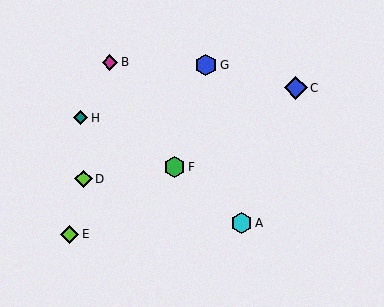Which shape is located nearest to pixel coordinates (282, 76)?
The blue diamond (labeled C) at (296, 88) is nearest to that location.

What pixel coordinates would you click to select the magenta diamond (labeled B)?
Click at (110, 62) to select the magenta diamond B.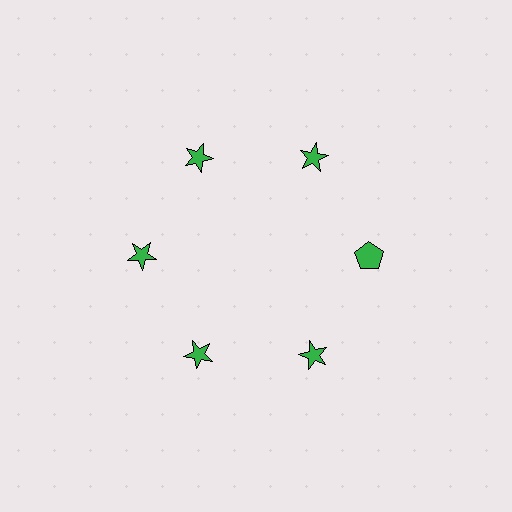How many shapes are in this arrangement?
There are 6 shapes arranged in a ring pattern.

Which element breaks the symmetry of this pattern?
The green pentagon at roughly the 3 o'clock position breaks the symmetry. All other shapes are green stars.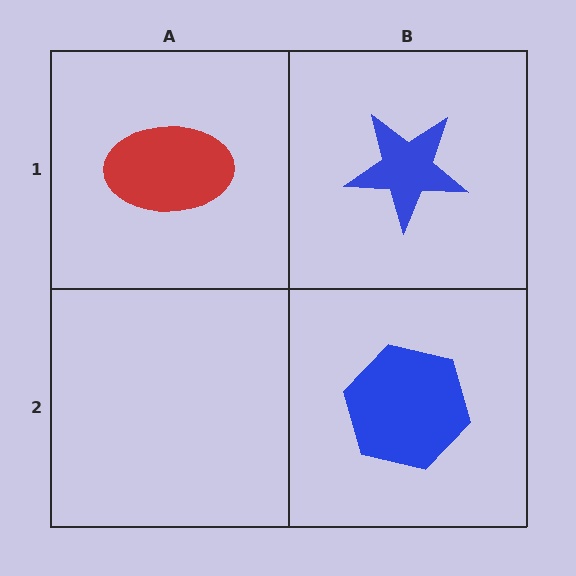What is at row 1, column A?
A red ellipse.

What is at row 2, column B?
A blue hexagon.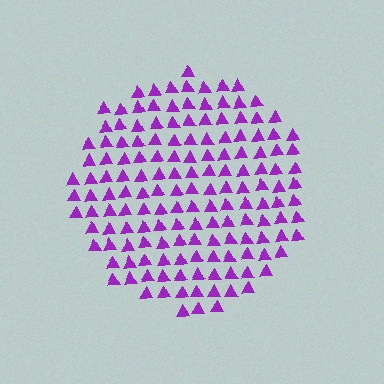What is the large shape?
The large shape is a circle.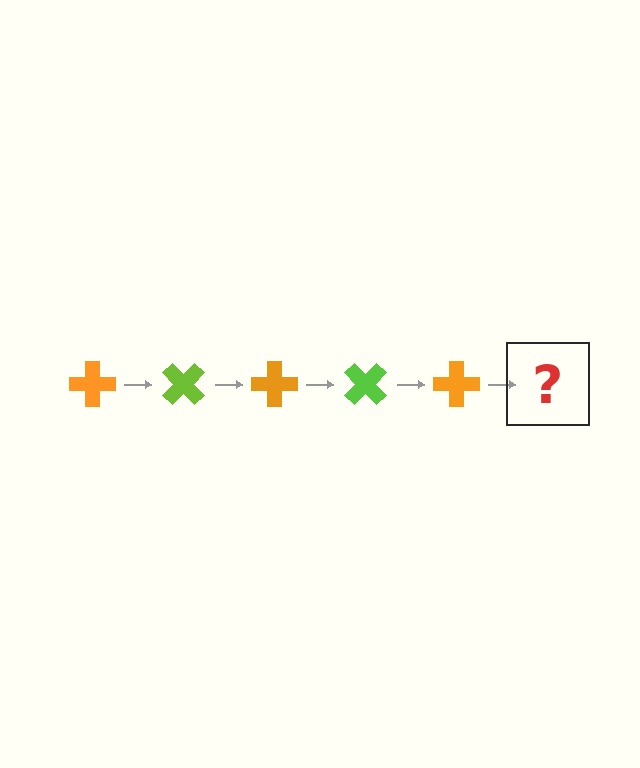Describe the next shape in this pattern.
It should be a lime cross, rotated 225 degrees from the start.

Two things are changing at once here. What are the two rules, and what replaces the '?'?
The two rules are that it rotates 45 degrees each step and the color cycles through orange and lime. The '?' should be a lime cross, rotated 225 degrees from the start.